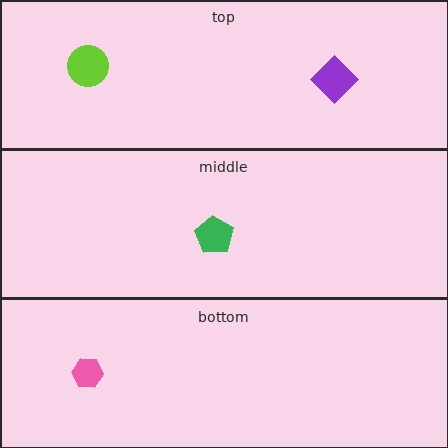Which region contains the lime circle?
The top region.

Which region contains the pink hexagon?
The bottom region.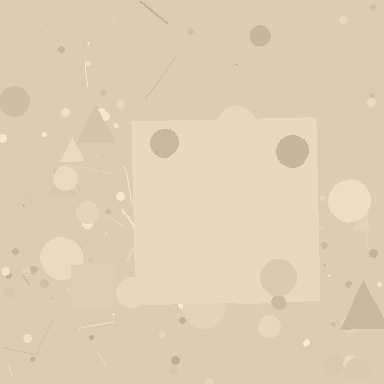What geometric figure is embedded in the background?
A square is embedded in the background.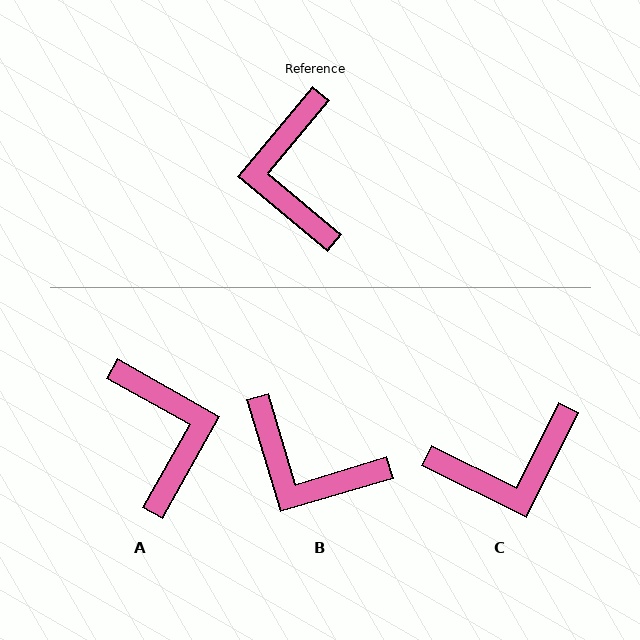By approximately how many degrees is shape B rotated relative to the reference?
Approximately 57 degrees counter-clockwise.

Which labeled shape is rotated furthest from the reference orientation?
A, about 169 degrees away.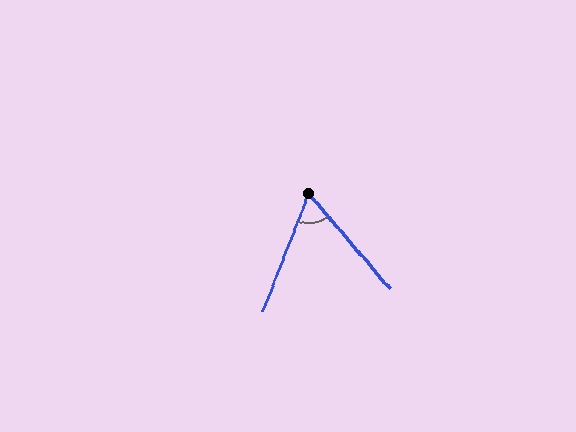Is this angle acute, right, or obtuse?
It is acute.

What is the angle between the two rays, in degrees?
Approximately 62 degrees.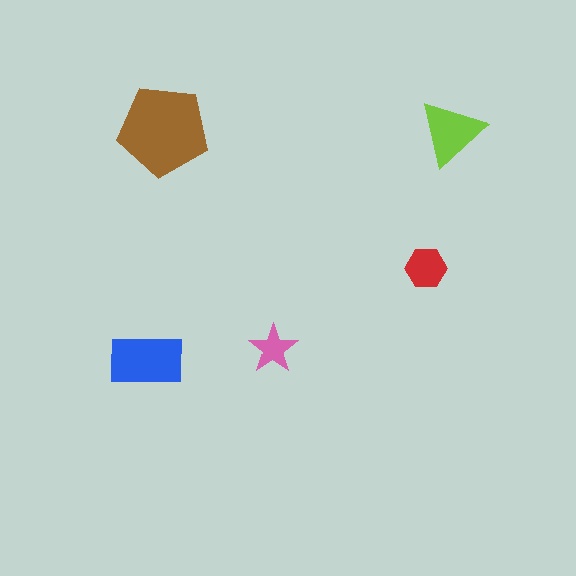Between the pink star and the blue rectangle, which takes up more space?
The blue rectangle.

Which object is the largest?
The brown pentagon.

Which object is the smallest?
The pink star.